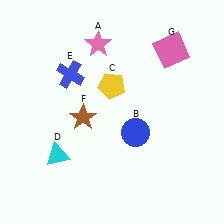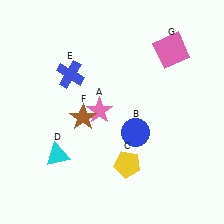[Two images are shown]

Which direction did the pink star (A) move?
The pink star (A) moved down.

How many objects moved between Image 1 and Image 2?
2 objects moved between the two images.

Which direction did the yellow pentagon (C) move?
The yellow pentagon (C) moved down.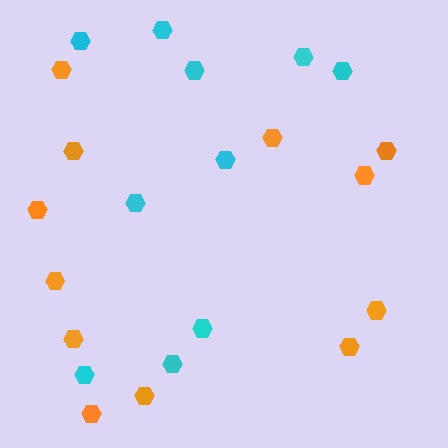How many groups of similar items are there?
There are 2 groups: one group of orange hexagons (12) and one group of cyan hexagons (10).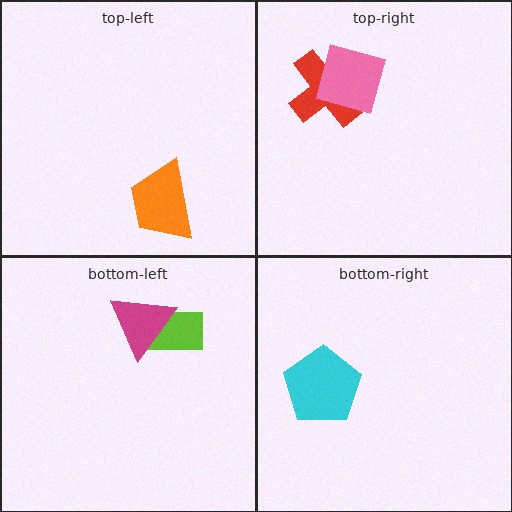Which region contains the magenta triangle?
The bottom-left region.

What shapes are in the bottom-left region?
The lime rectangle, the magenta triangle.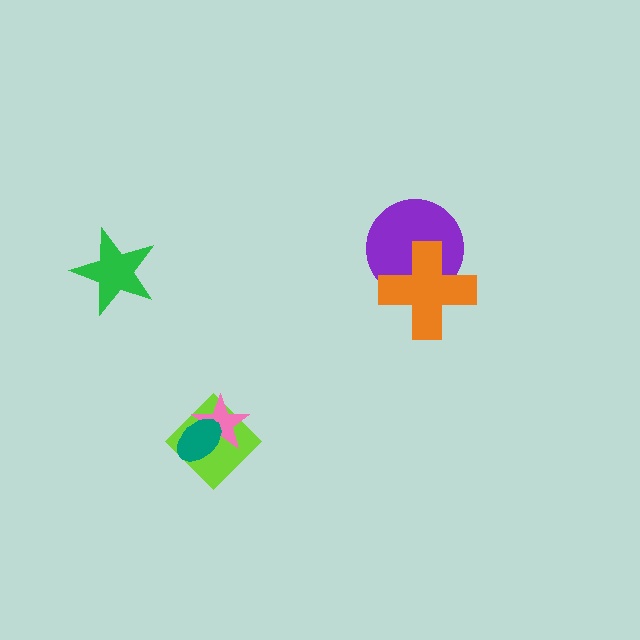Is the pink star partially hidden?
Yes, it is partially covered by another shape.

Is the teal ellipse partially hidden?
No, no other shape covers it.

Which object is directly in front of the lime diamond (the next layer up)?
The pink star is directly in front of the lime diamond.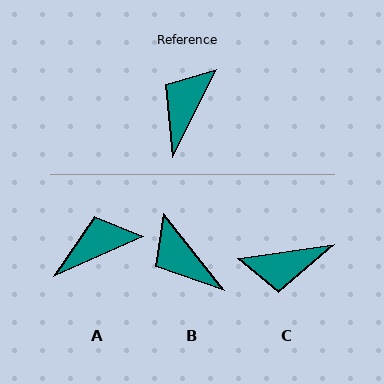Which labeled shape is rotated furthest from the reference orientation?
C, about 125 degrees away.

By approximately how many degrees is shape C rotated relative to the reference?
Approximately 125 degrees counter-clockwise.